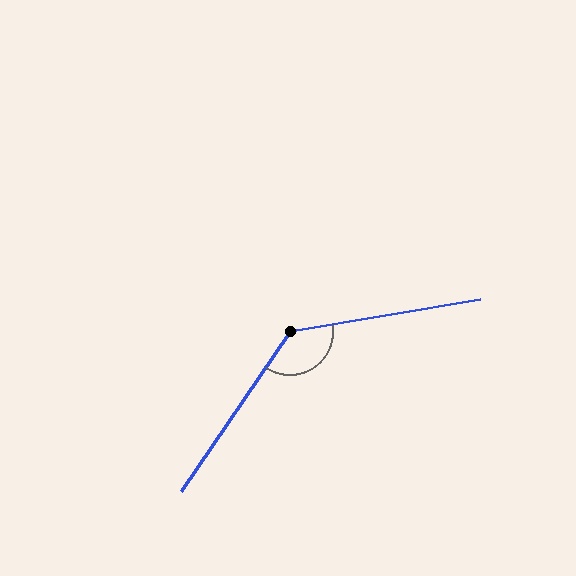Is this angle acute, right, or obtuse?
It is obtuse.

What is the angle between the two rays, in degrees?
Approximately 134 degrees.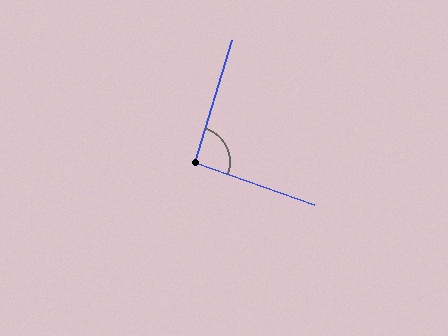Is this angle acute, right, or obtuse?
It is approximately a right angle.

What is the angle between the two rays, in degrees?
Approximately 93 degrees.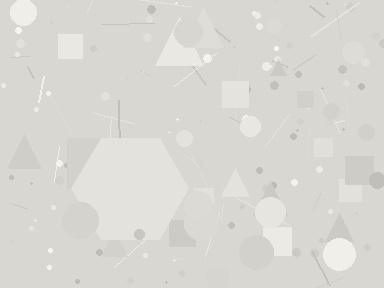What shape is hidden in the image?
A hexagon is hidden in the image.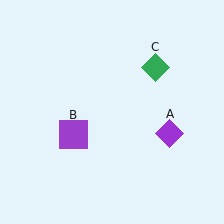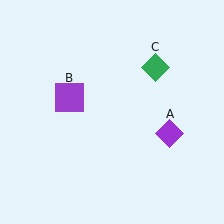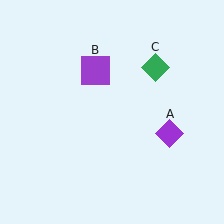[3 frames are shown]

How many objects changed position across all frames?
1 object changed position: purple square (object B).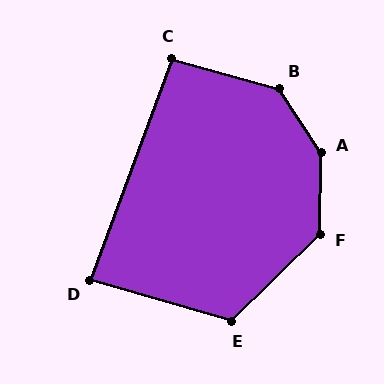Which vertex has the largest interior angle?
A, at approximately 146 degrees.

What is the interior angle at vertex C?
Approximately 94 degrees (approximately right).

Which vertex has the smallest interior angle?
D, at approximately 86 degrees.